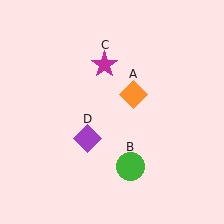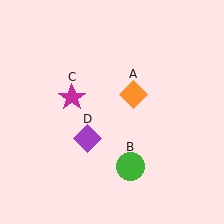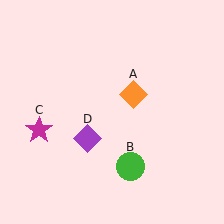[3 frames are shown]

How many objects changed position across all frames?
1 object changed position: magenta star (object C).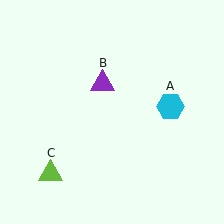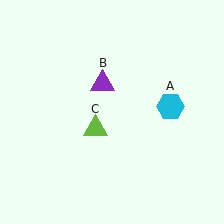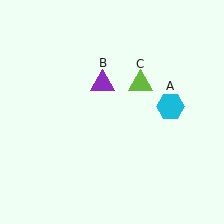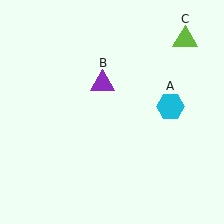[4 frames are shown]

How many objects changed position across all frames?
1 object changed position: lime triangle (object C).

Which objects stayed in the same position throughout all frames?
Cyan hexagon (object A) and purple triangle (object B) remained stationary.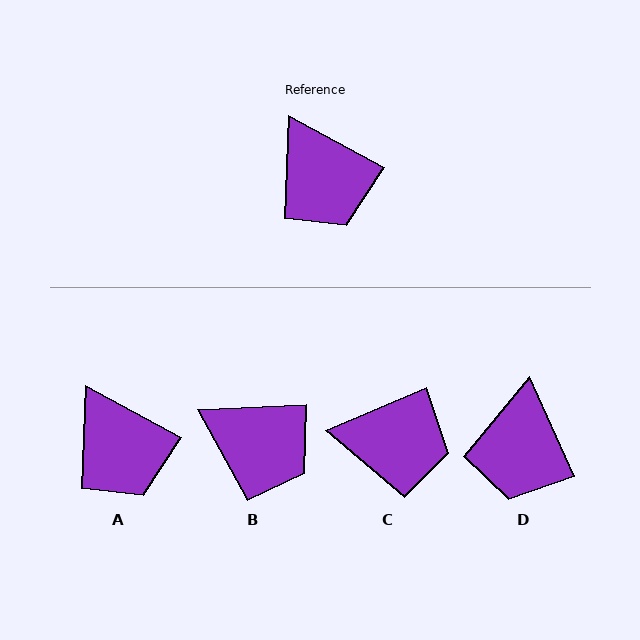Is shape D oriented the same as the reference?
No, it is off by about 37 degrees.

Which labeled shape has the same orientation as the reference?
A.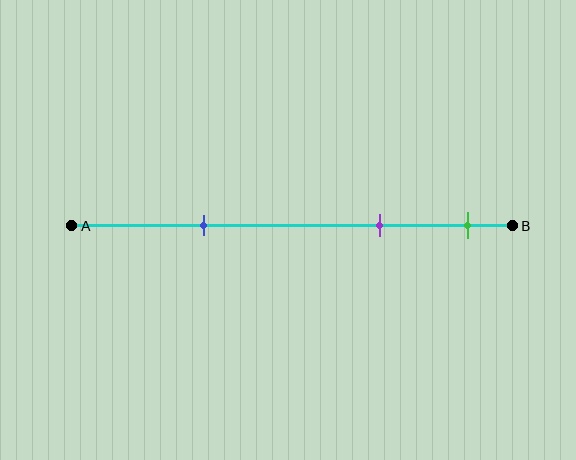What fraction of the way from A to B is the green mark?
The green mark is approximately 90% (0.9) of the way from A to B.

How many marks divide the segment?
There are 3 marks dividing the segment.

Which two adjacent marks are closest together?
The purple and green marks are the closest adjacent pair.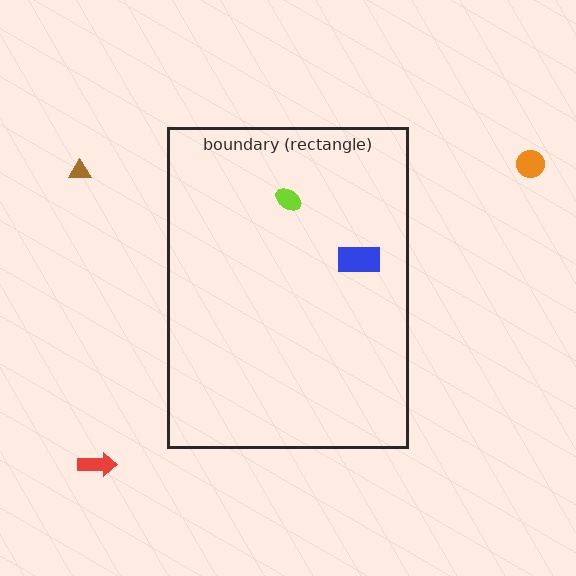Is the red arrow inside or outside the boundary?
Outside.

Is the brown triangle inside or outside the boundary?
Outside.